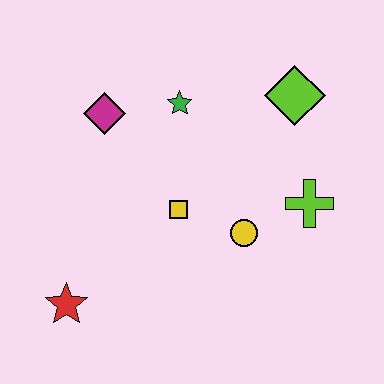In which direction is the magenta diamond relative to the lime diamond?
The magenta diamond is to the left of the lime diamond.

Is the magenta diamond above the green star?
No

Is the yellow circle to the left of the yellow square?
No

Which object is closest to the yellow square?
The yellow circle is closest to the yellow square.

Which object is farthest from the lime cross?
The red star is farthest from the lime cross.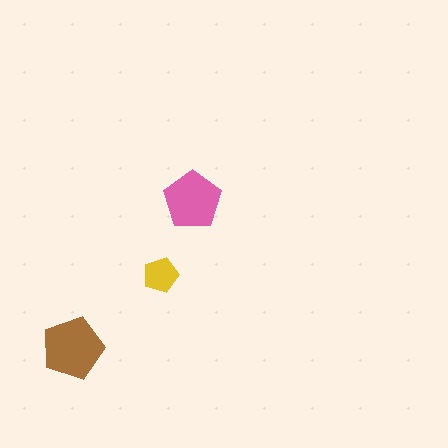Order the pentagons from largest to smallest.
the brown one, the pink one, the yellow one.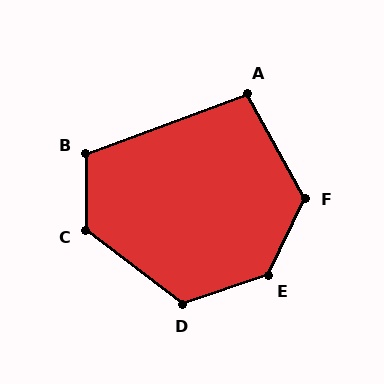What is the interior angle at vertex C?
Approximately 127 degrees (obtuse).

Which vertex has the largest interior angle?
E, at approximately 134 degrees.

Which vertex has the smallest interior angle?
A, at approximately 98 degrees.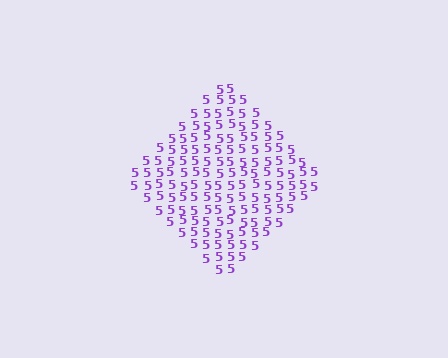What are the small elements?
The small elements are digit 5's.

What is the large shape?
The large shape is a diamond.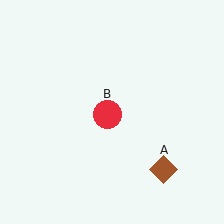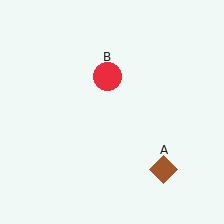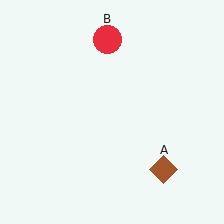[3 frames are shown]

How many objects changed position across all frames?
1 object changed position: red circle (object B).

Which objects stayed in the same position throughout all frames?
Brown diamond (object A) remained stationary.